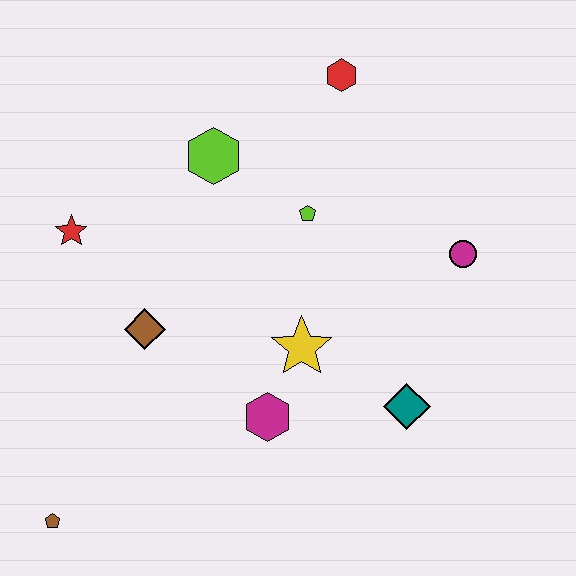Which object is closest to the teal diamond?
The yellow star is closest to the teal diamond.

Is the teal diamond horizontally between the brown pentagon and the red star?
No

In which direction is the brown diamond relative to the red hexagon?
The brown diamond is below the red hexagon.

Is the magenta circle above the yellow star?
Yes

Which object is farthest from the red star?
The magenta circle is farthest from the red star.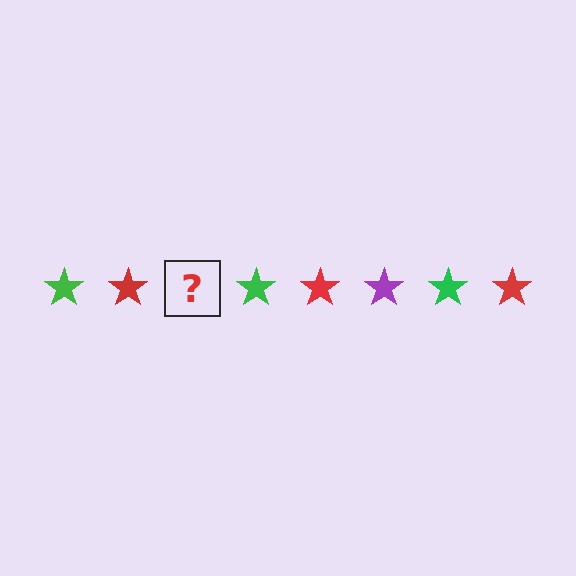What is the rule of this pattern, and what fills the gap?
The rule is that the pattern cycles through green, red, purple stars. The gap should be filled with a purple star.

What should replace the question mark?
The question mark should be replaced with a purple star.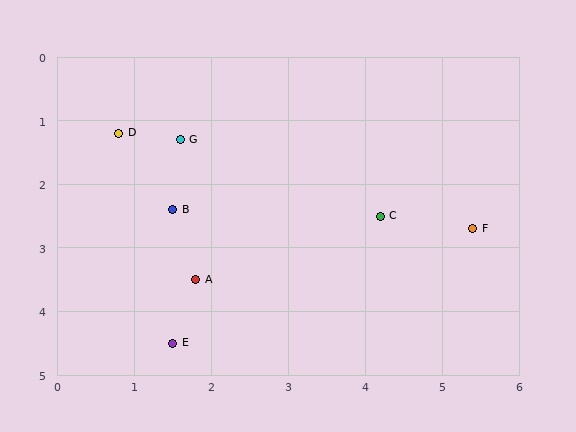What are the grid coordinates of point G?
Point G is at approximately (1.6, 1.3).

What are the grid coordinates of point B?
Point B is at approximately (1.5, 2.4).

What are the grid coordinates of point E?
Point E is at approximately (1.5, 4.5).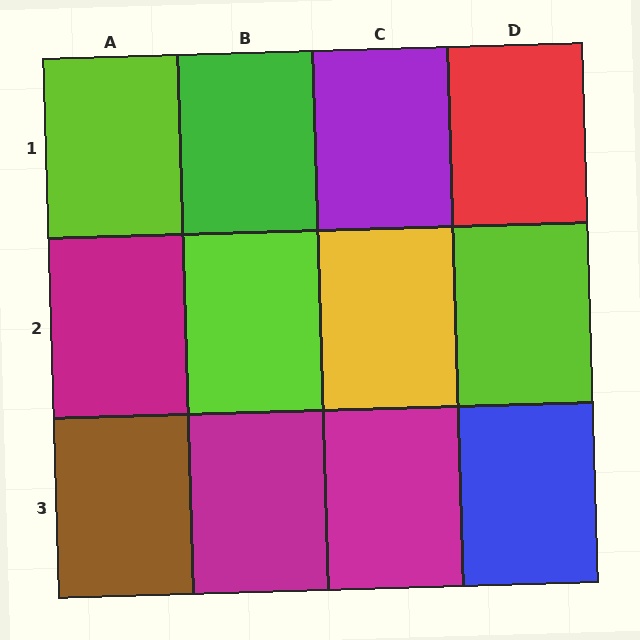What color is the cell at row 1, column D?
Red.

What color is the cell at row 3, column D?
Blue.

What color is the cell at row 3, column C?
Magenta.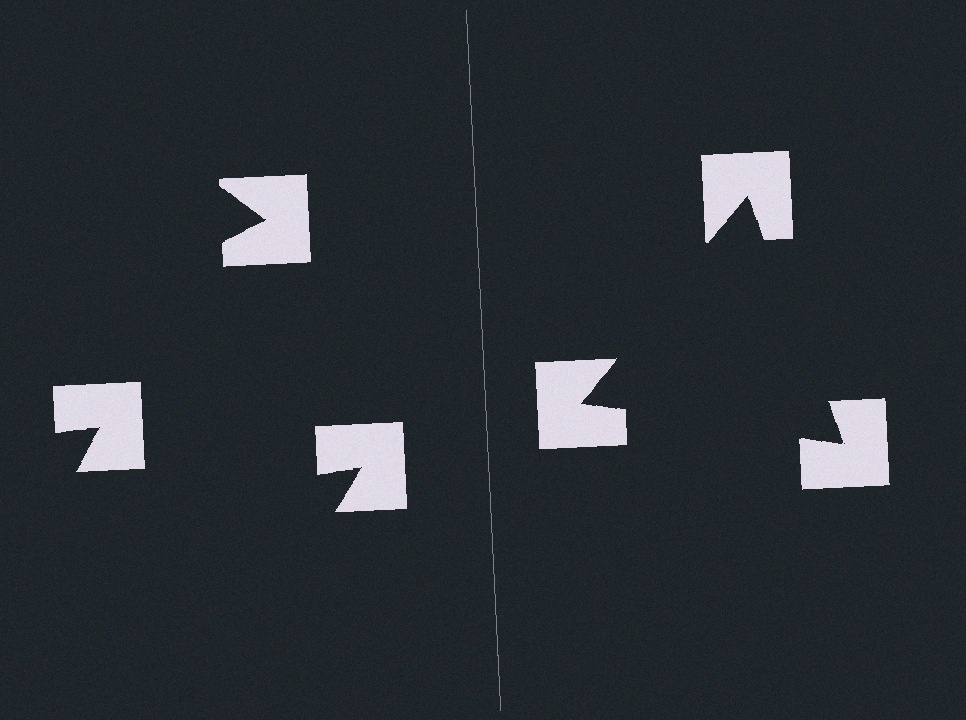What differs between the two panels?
The notched squares are positioned identically on both sides; only the wedge orientations differ. On the right they align to a triangle; on the left they are misaligned.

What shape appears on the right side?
An illusory triangle.